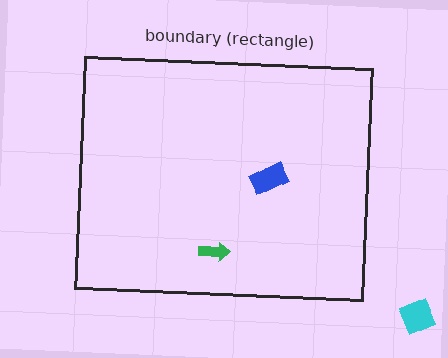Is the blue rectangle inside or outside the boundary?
Inside.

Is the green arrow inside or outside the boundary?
Inside.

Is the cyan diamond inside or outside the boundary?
Outside.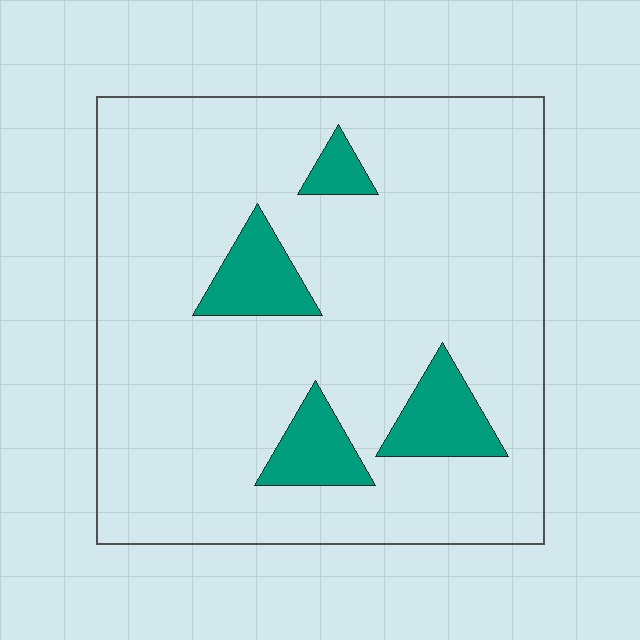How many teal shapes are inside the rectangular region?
4.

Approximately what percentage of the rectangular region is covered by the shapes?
Approximately 10%.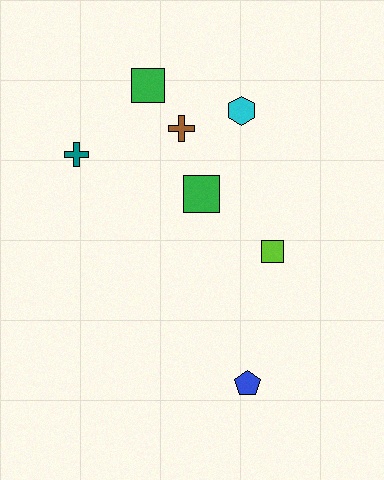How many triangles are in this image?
There are no triangles.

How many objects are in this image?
There are 7 objects.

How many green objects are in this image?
There are 2 green objects.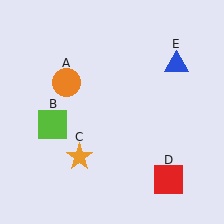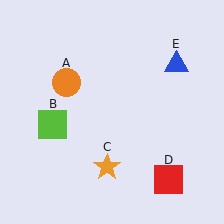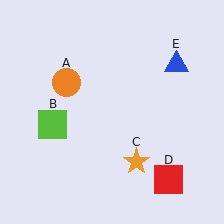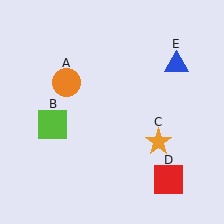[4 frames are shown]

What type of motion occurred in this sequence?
The orange star (object C) rotated counterclockwise around the center of the scene.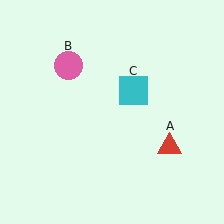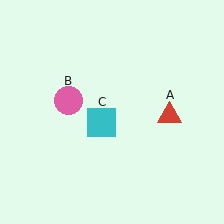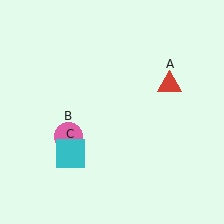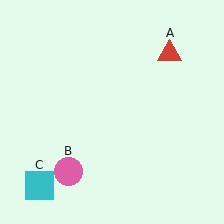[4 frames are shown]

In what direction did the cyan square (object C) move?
The cyan square (object C) moved down and to the left.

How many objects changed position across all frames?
3 objects changed position: red triangle (object A), pink circle (object B), cyan square (object C).